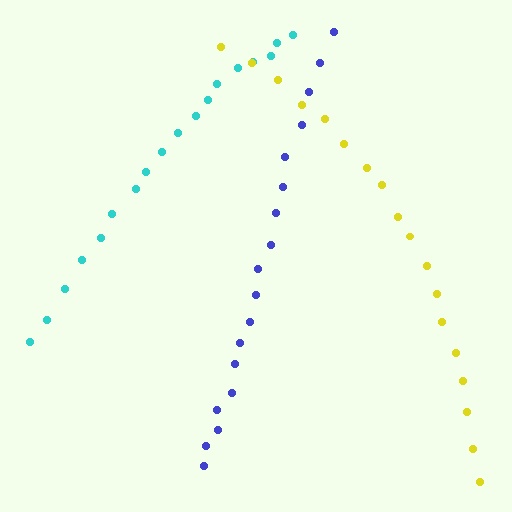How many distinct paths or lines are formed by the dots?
There are 3 distinct paths.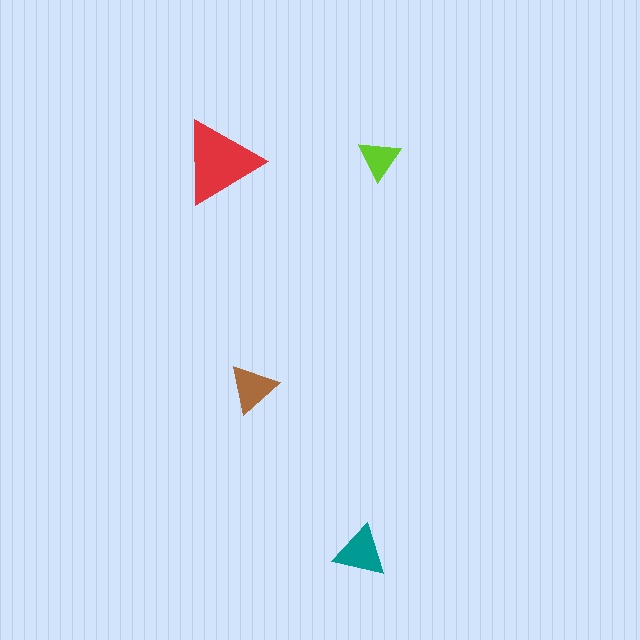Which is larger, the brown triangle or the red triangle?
The red one.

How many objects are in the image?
There are 4 objects in the image.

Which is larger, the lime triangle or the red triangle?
The red one.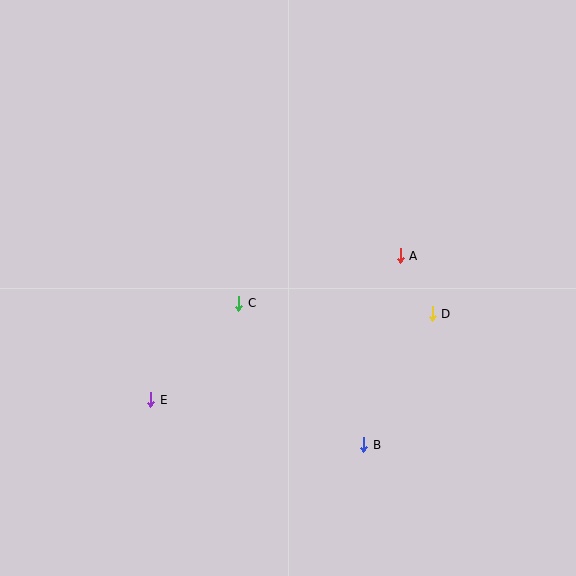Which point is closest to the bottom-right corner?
Point B is closest to the bottom-right corner.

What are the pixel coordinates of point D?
Point D is at (432, 314).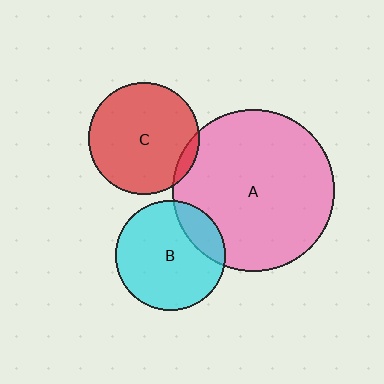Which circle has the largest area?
Circle A (pink).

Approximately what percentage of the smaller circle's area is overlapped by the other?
Approximately 20%.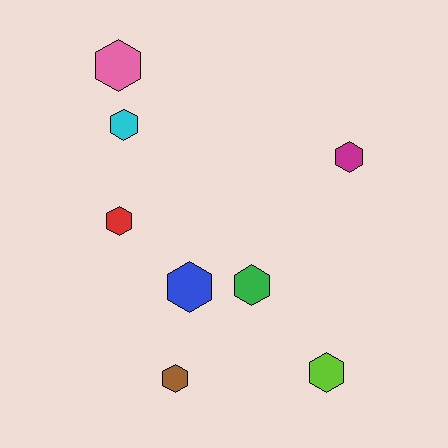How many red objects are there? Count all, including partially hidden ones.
There is 1 red object.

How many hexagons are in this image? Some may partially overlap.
There are 8 hexagons.